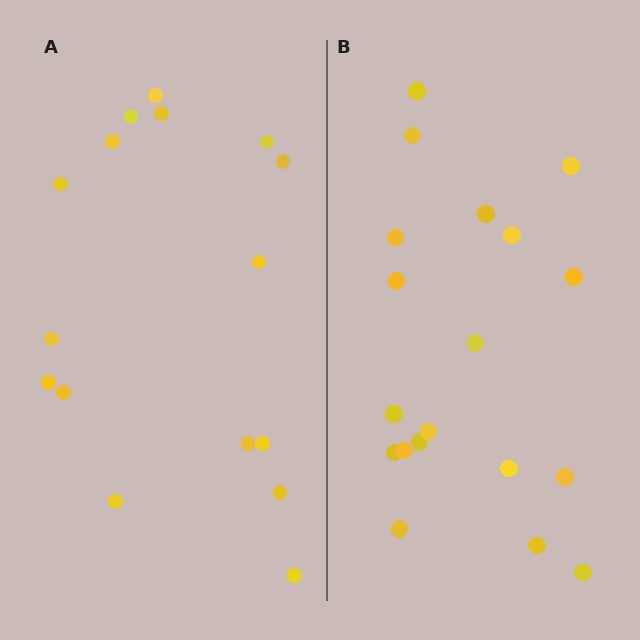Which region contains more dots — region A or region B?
Region B (the right region) has more dots.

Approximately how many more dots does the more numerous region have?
Region B has just a few more — roughly 2 or 3 more dots than region A.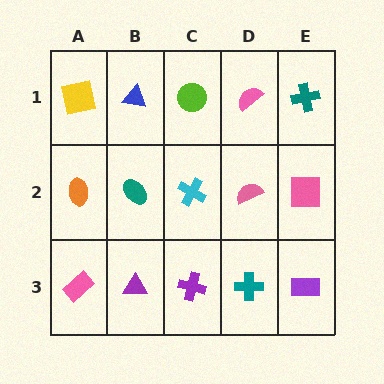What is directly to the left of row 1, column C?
A blue triangle.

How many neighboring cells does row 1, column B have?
3.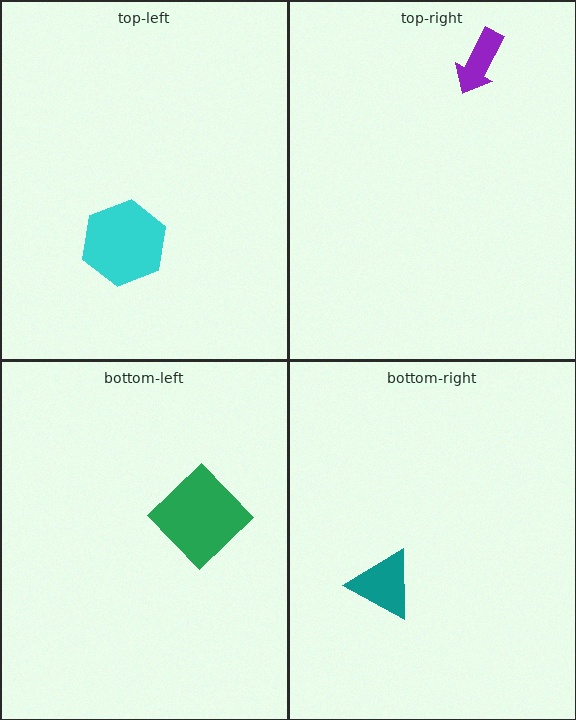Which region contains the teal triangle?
The bottom-right region.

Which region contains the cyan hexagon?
The top-left region.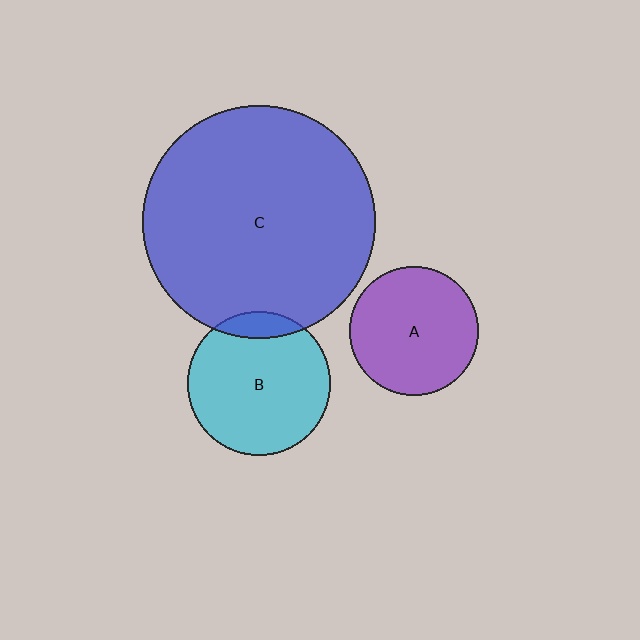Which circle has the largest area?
Circle C (blue).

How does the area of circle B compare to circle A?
Approximately 1.2 times.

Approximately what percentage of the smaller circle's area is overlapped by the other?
Approximately 10%.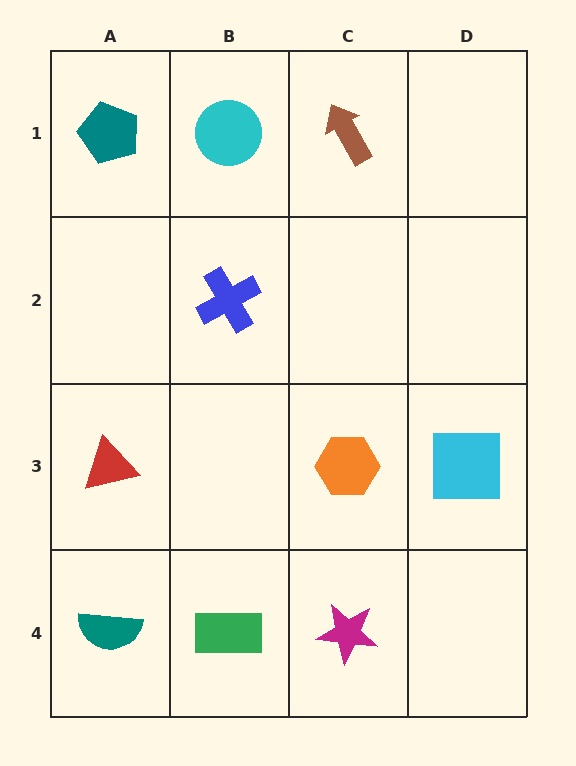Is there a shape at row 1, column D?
No, that cell is empty.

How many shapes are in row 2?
1 shape.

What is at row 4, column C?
A magenta star.